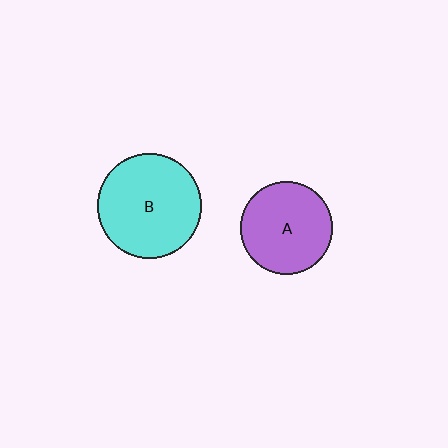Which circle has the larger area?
Circle B (cyan).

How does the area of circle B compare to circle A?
Approximately 1.3 times.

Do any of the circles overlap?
No, none of the circles overlap.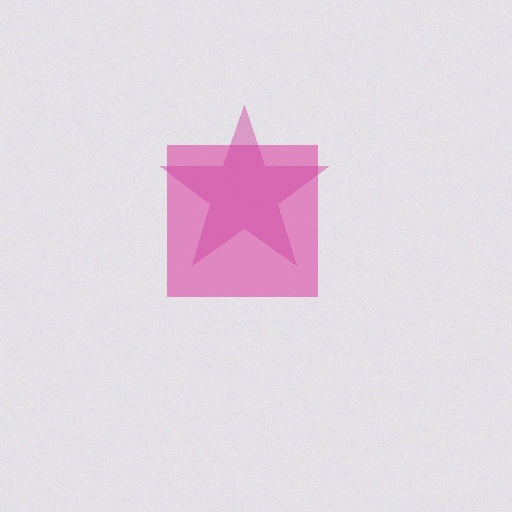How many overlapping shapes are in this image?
There are 2 overlapping shapes in the image.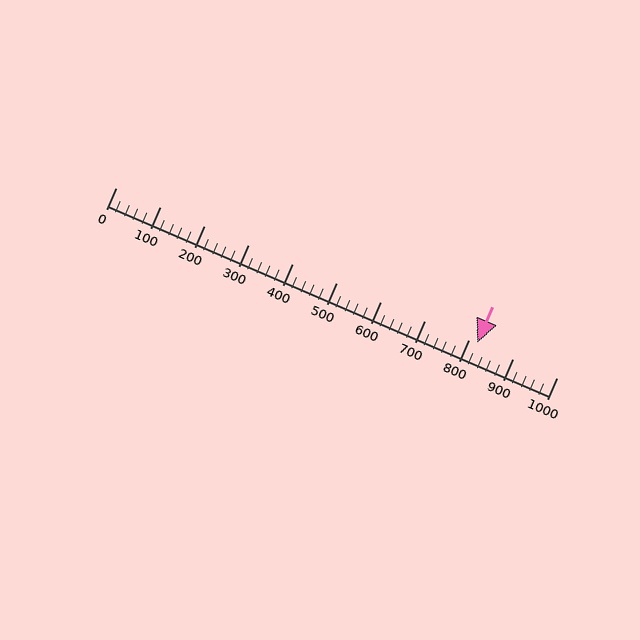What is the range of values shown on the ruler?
The ruler shows values from 0 to 1000.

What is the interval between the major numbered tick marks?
The major tick marks are spaced 100 units apart.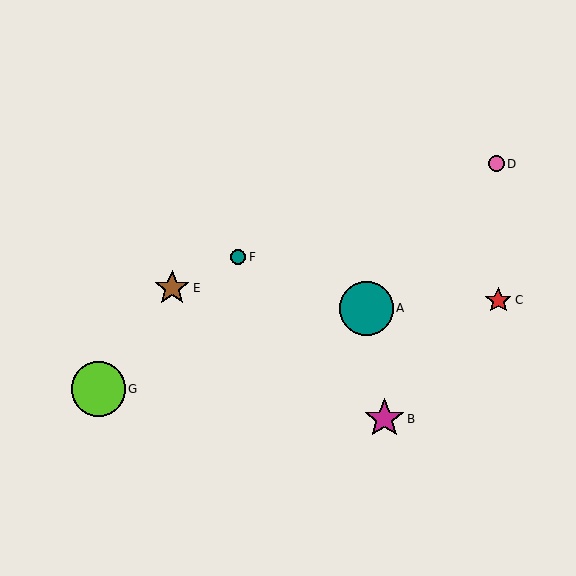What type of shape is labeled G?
Shape G is a lime circle.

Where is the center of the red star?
The center of the red star is at (498, 300).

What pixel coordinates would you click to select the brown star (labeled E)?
Click at (172, 288) to select the brown star E.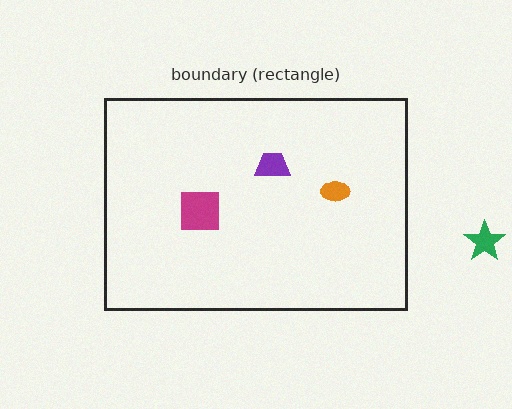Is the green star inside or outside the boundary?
Outside.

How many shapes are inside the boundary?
3 inside, 1 outside.